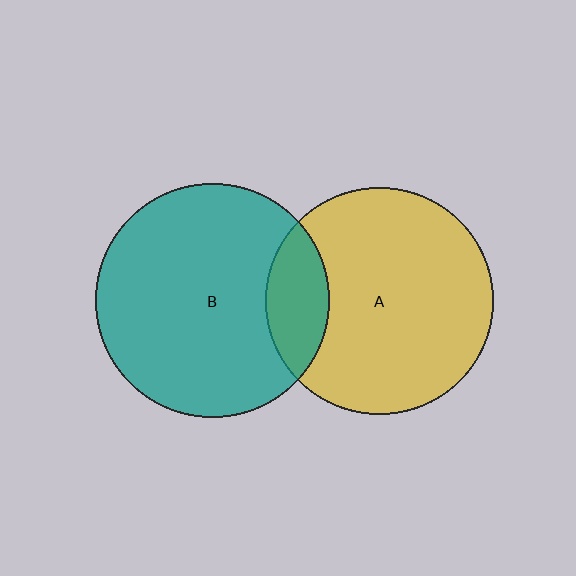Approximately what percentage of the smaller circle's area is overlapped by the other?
Approximately 15%.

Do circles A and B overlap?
Yes.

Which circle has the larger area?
Circle B (teal).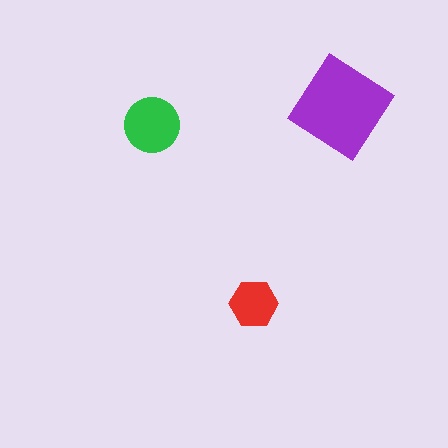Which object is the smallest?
The red hexagon.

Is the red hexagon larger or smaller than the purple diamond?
Smaller.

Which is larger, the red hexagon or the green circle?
The green circle.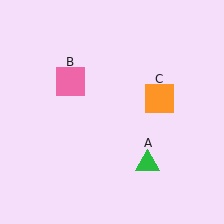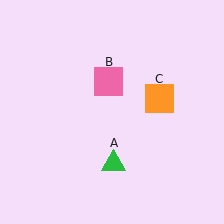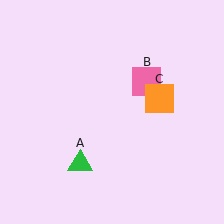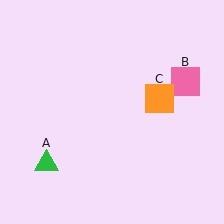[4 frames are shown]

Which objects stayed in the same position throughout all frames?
Orange square (object C) remained stationary.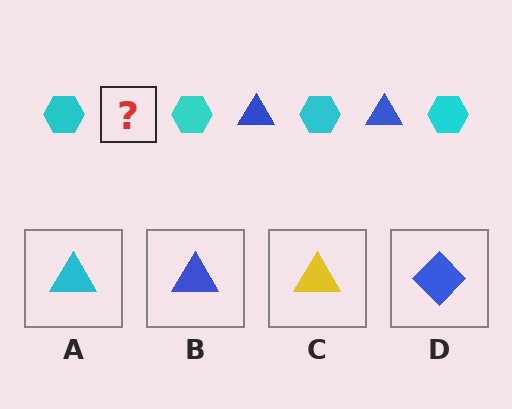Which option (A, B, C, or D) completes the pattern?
B.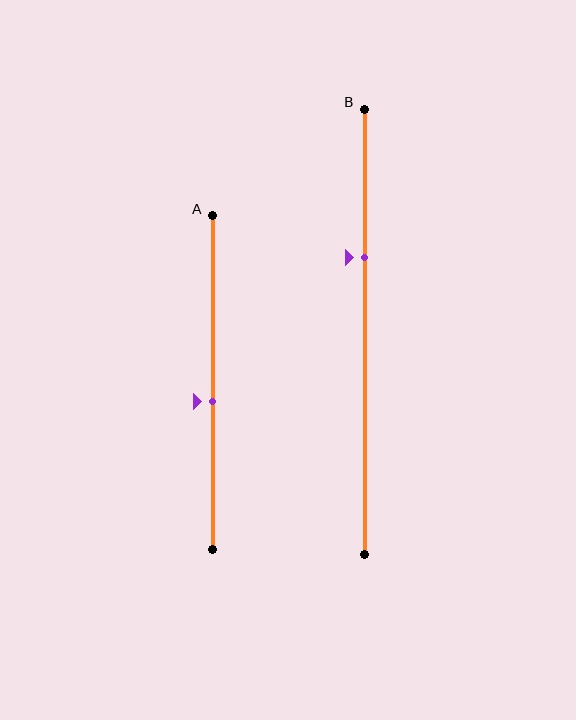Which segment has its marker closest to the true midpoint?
Segment A has its marker closest to the true midpoint.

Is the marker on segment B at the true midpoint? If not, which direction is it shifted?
No, the marker on segment B is shifted upward by about 17% of the segment length.